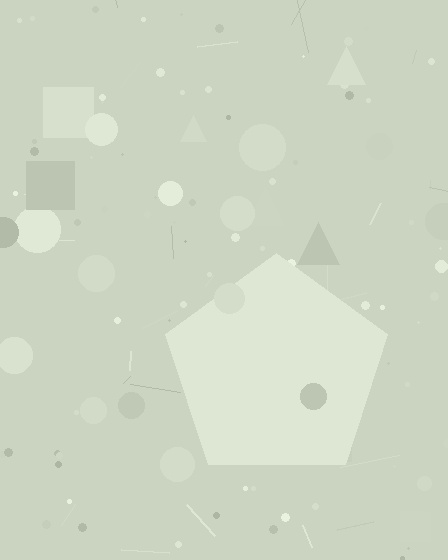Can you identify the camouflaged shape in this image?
The camouflaged shape is a pentagon.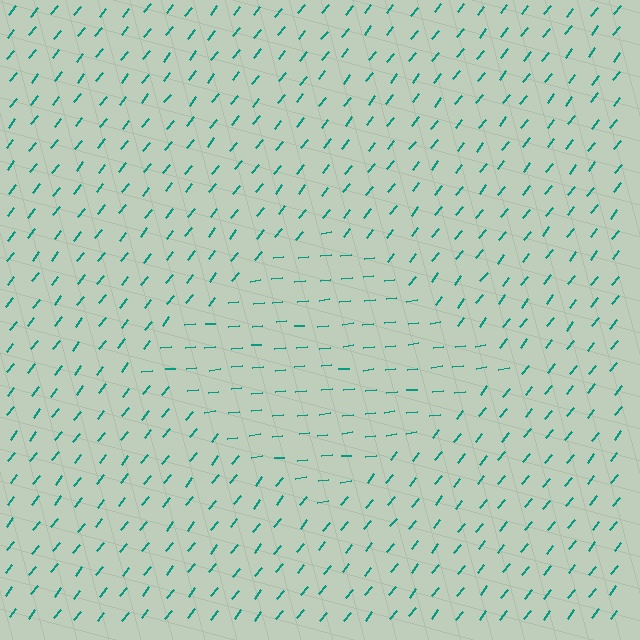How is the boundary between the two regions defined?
The boundary is defined purely by a change in line orientation (approximately 45 degrees difference). All lines are the same color and thickness.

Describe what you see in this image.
The image is filled with small teal line segments. A diamond region in the image has lines oriented differently from the surrounding lines, creating a visible texture boundary.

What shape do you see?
I see a diamond.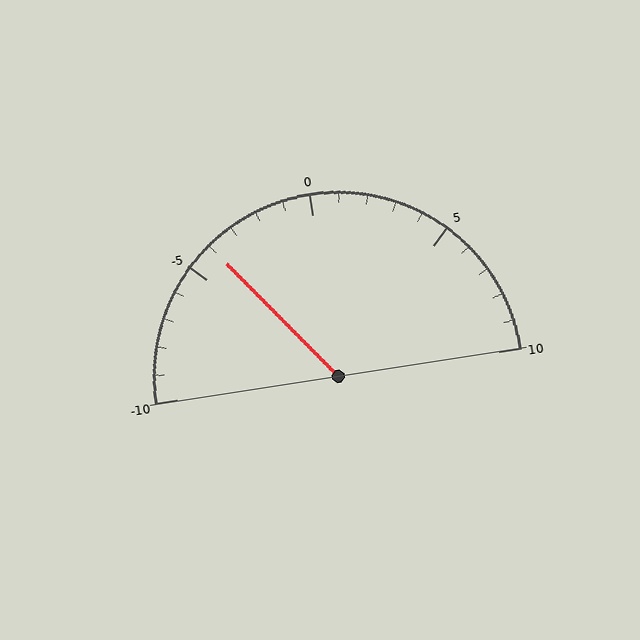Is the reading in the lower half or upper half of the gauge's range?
The reading is in the lower half of the range (-10 to 10).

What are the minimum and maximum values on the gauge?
The gauge ranges from -10 to 10.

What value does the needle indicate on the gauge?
The needle indicates approximately -4.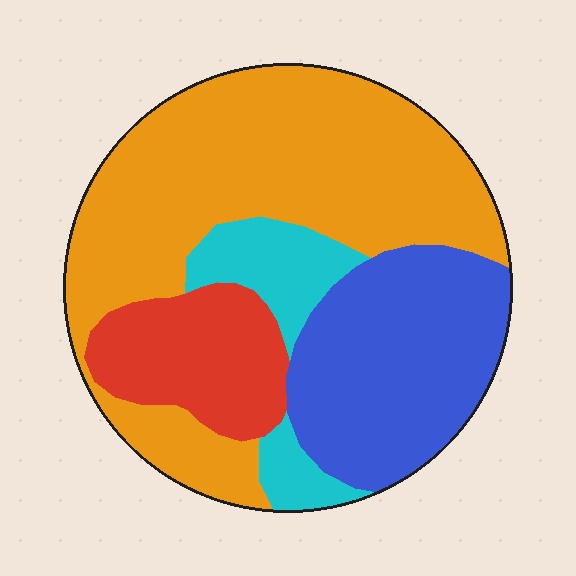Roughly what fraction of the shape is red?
Red covers 14% of the shape.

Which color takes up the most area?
Orange, at roughly 50%.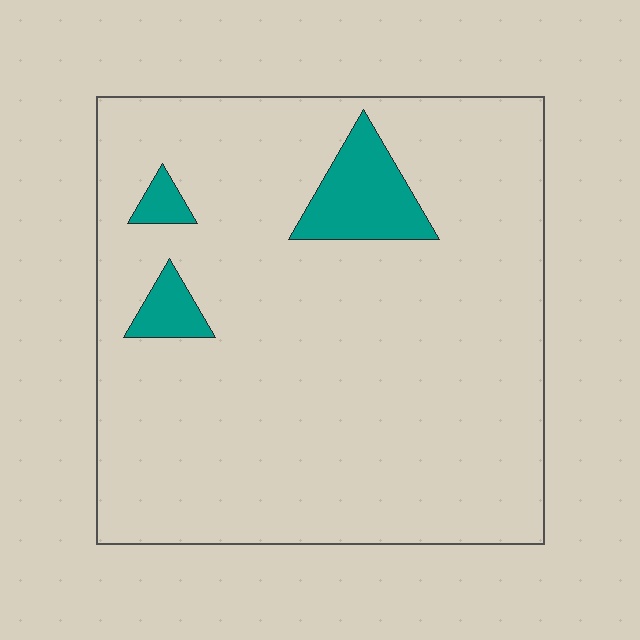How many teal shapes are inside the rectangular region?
3.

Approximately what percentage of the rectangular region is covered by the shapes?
Approximately 10%.